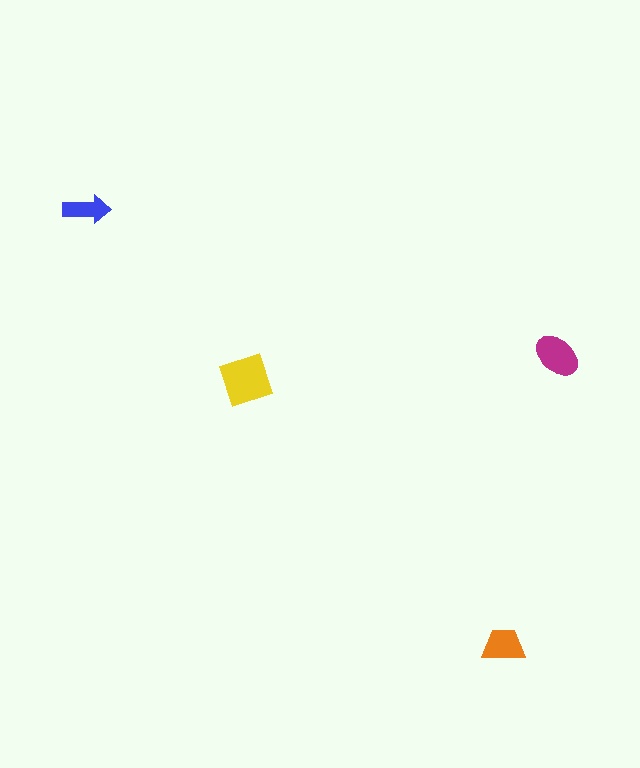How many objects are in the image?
There are 4 objects in the image.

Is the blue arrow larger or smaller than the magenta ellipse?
Smaller.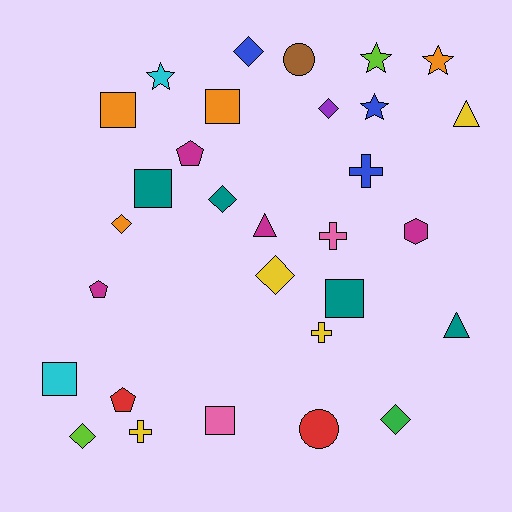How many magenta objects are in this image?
There are 4 magenta objects.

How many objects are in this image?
There are 30 objects.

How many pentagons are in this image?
There are 3 pentagons.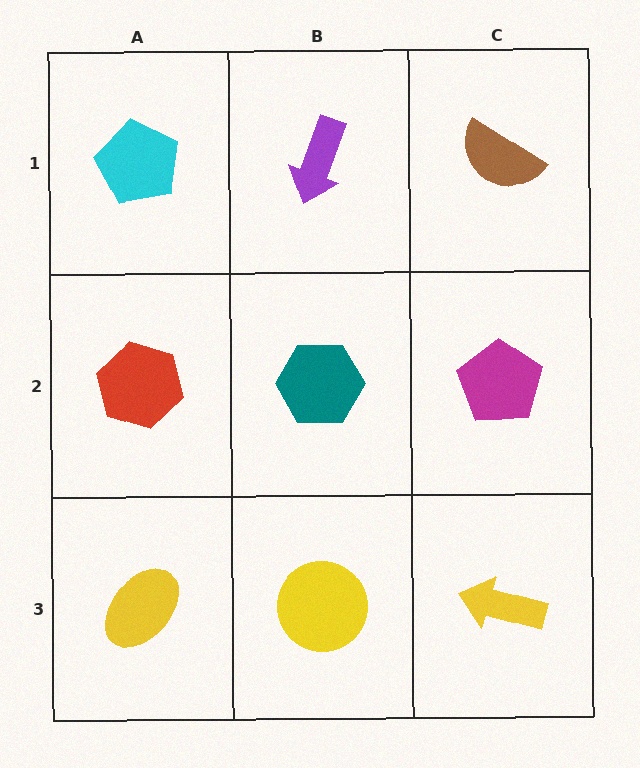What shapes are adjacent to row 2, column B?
A purple arrow (row 1, column B), a yellow circle (row 3, column B), a red hexagon (row 2, column A), a magenta pentagon (row 2, column C).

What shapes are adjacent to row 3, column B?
A teal hexagon (row 2, column B), a yellow ellipse (row 3, column A), a yellow arrow (row 3, column C).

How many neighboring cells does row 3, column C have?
2.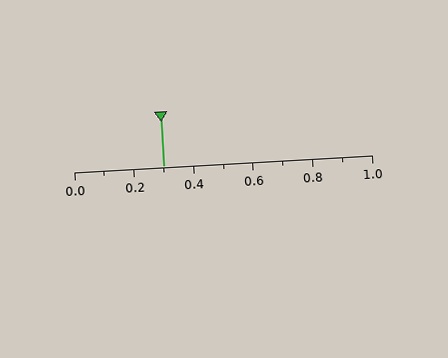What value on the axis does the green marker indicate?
The marker indicates approximately 0.3.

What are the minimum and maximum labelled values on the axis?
The axis runs from 0.0 to 1.0.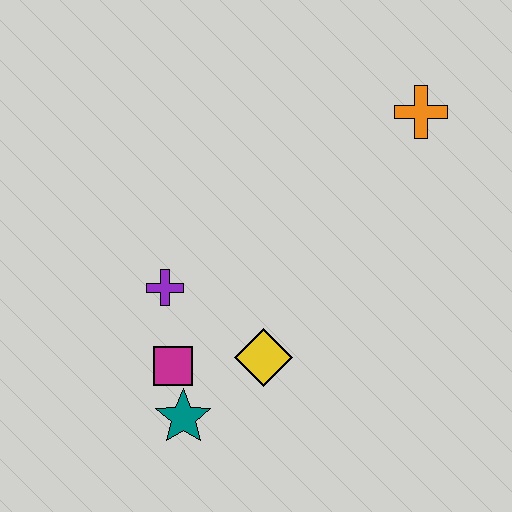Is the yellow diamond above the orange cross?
No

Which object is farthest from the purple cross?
The orange cross is farthest from the purple cross.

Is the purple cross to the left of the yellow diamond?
Yes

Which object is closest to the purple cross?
The magenta square is closest to the purple cross.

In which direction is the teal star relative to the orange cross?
The teal star is below the orange cross.